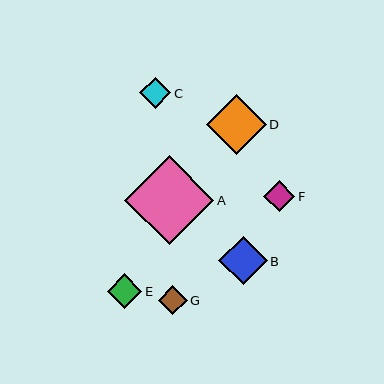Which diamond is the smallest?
Diamond G is the smallest with a size of approximately 29 pixels.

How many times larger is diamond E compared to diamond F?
Diamond E is approximately 1.1 times the size of diamond F.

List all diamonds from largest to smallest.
From largest to smallest: A, D, B, E, C, F, G.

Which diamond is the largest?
Diamond A is the largest with a size of approximately 89 pixels.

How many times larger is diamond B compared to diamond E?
Diamond B is approximately 1.4 times the size of diamond E.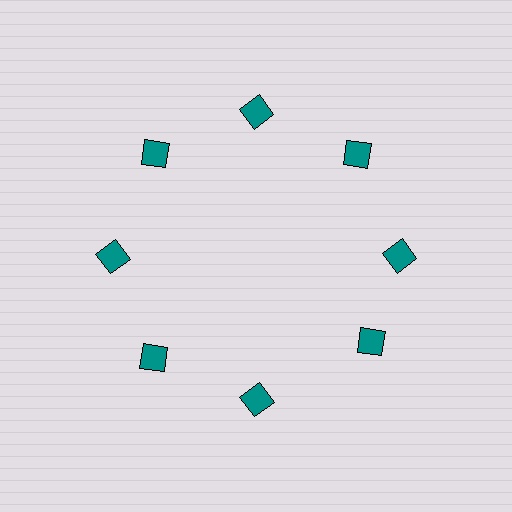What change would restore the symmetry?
The symmetry would be restored by rotating it back into even spacing with its neighbors so that all 8 squares sit at equal angles and equal distance from the center.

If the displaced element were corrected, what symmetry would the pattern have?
It would have 8-fold rotational symmetry — the pattern would map onto itself every 45 degrees.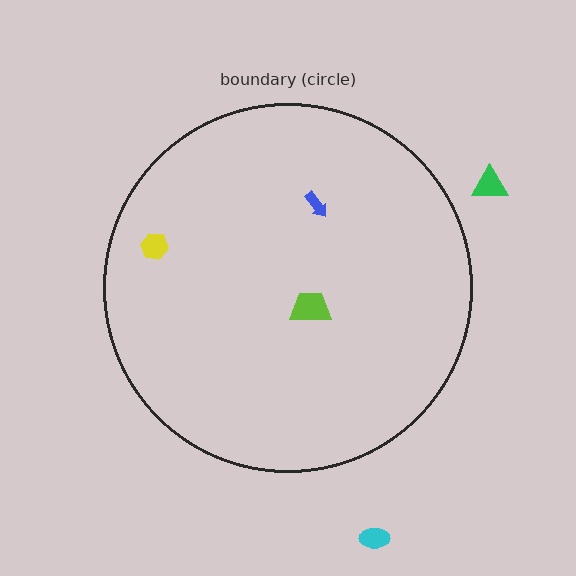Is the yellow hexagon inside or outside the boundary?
Inside.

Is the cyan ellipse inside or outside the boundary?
Outside.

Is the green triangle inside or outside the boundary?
Outside.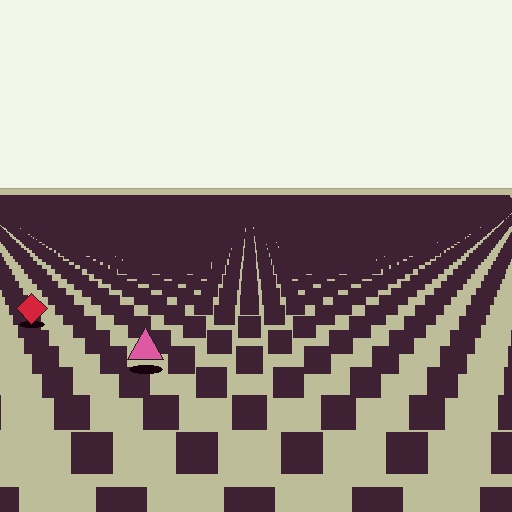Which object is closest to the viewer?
The pink triangle is closest. The texture marks near it are larger and more spread out.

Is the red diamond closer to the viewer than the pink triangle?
No. The pink triangle is closer — you can tell from the texture gradient: the ground texture is coarser near it.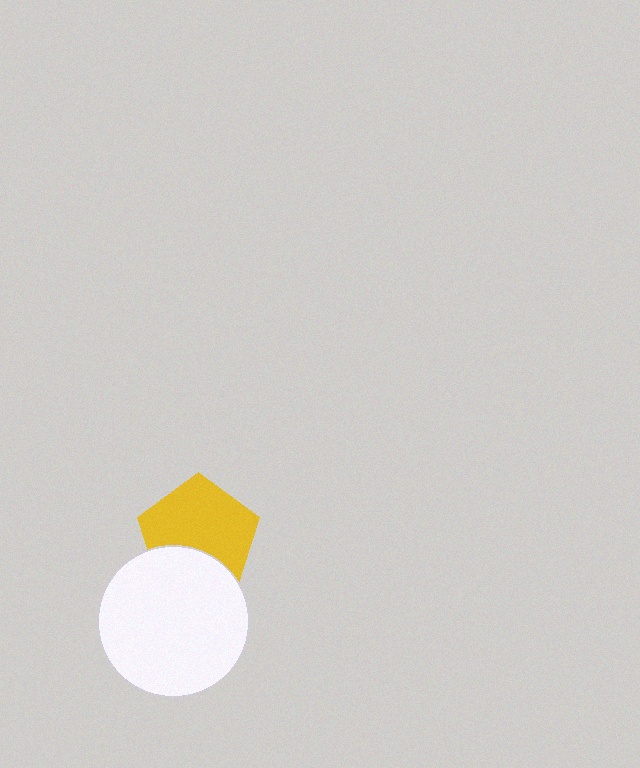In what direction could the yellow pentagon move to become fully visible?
The yellow pentagon could move up. That would shift it out from behind the white circle entirely.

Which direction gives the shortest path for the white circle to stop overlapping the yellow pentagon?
Moving down gives the shortest separation.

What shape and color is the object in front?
The object in front is a white circle.